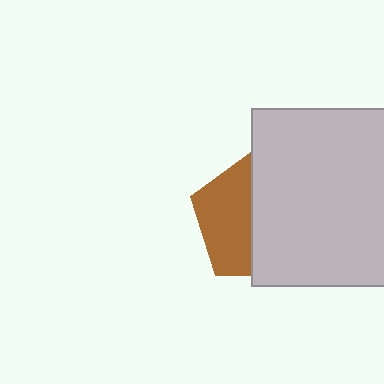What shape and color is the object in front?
The object in front is a light gray square.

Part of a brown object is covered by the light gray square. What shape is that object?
It is a pentagon.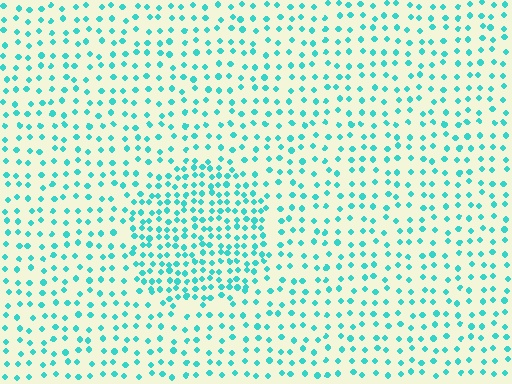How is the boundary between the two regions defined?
The boundary is defined by a change in element density (approximately 1.9x ratio). All elements are the same color, size, and shape.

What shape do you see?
I see a circle.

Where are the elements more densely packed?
The elements are more densely packed inside the circle boundary.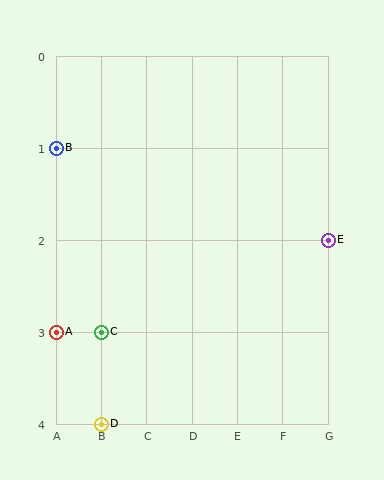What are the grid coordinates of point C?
Point C is at grid coordinates (B, 3).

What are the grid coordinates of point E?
Point E is at grid coordinates (G, 2).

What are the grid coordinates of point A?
Point A is at grid coordinates (A, 3).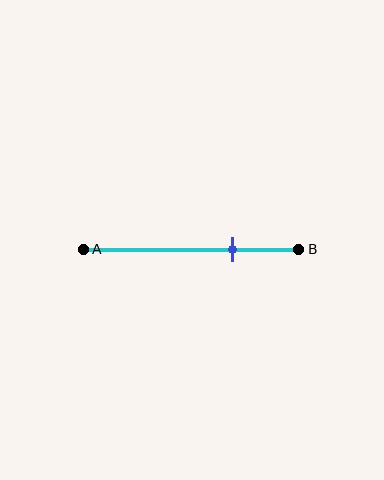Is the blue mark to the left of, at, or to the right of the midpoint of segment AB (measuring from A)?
The blue mark is to the right of the midpoint of segment AB.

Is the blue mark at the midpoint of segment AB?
No, the mark is at about 70% from A, not at the 50% midpoint.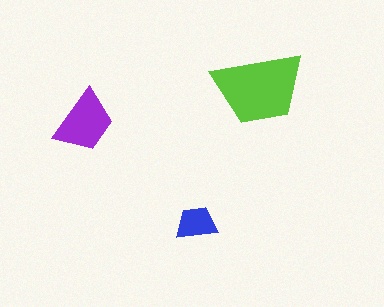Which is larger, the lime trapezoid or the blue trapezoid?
The lime one.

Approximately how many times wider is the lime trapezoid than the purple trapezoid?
About 1.5 times wider.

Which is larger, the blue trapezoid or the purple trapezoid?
The purple one.